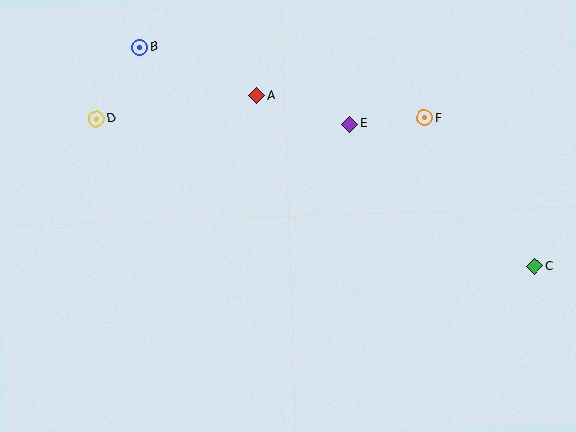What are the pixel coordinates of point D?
Point D is at (96, 119).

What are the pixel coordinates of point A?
Point A is at (257, 96).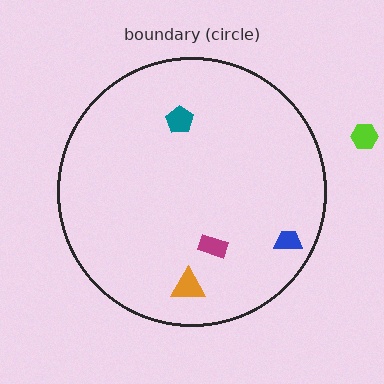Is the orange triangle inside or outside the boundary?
Inside.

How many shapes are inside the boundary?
4 inside, 1 outside.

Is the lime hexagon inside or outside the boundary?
Outside.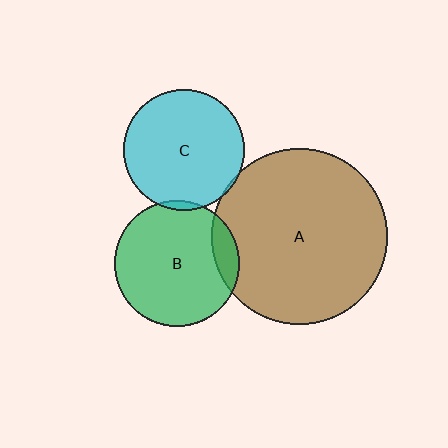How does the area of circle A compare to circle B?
Approximately 2.0 times.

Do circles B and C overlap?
Yes.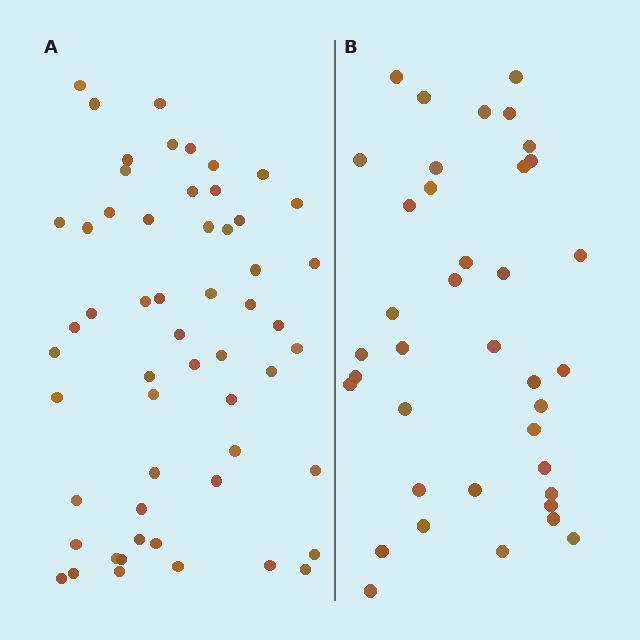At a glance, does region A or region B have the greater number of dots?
Region A (the left region) has more dots.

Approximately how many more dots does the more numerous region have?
Region A has approximately 20 more dots than region B.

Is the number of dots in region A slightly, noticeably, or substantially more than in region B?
Region A has substantially more. The ratio is roughly 1.5 to 1.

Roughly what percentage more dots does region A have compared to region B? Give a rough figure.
About 45% more.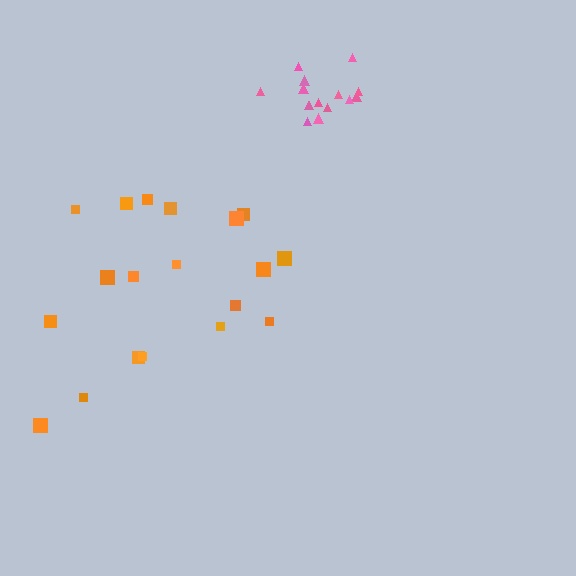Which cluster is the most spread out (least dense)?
Orange.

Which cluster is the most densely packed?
Pink.